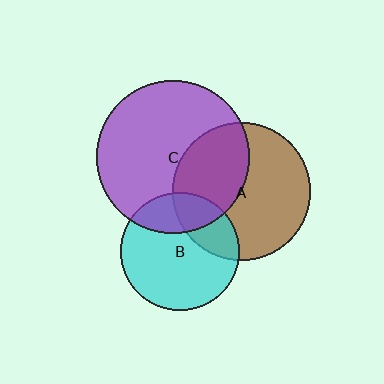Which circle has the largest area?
Circle C (purple).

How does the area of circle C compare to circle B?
Approximately 1.7 times.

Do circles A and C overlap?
Yes.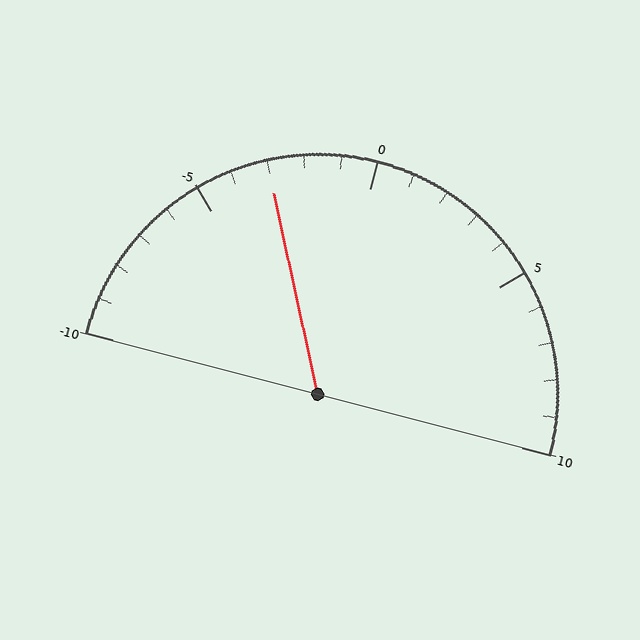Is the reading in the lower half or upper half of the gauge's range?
The reading is in the lower half of the range (-10 to 10).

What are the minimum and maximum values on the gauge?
The gauge ranges from -10 to 10.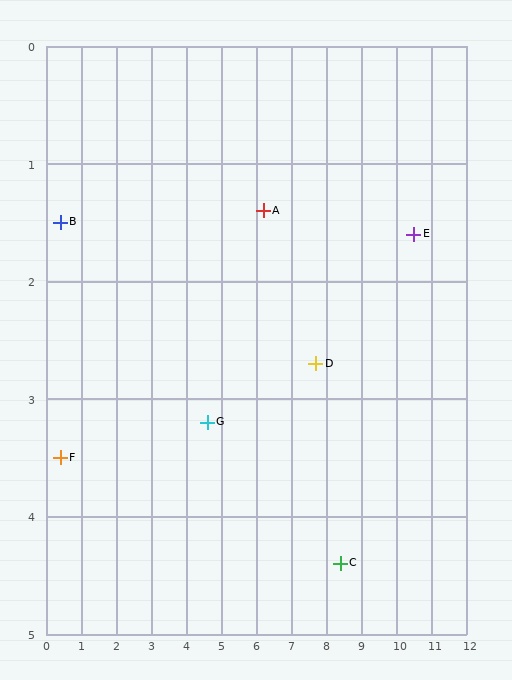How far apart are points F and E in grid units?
Points F and E are about 10.3 grid units apart.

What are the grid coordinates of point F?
Point F is at approximately (0.4, 3.5).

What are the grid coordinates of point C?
Point C is at approximately (8.4, 4.4).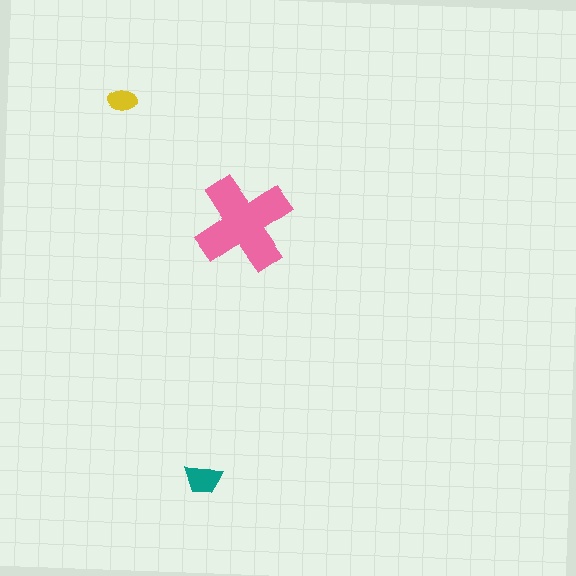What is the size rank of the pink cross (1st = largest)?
1st.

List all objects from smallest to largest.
The yellow ellipse, the teal trapezoid, the pink cross.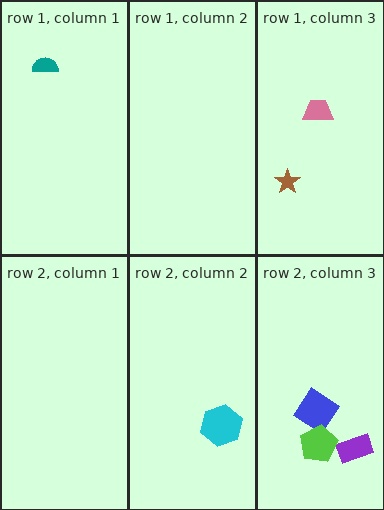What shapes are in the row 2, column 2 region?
The cyan hexagon.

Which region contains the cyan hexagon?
The row 2, column 2 region.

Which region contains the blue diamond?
The row 2, column 3 region.